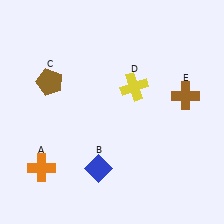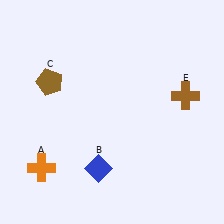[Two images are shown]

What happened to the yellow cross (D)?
The yellow cross (D) was removed in Image 2. It was in the top-right area of Image 1.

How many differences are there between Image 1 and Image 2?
There is 1 difference between the two images.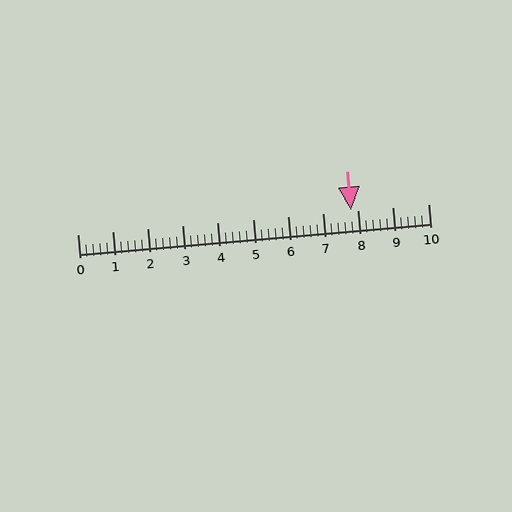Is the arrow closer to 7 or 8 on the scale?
The arrow is closer to 8.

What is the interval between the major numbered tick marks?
The major tick marks are spaced 1 units apart.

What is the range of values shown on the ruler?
The ruler shows values from 0 to 10.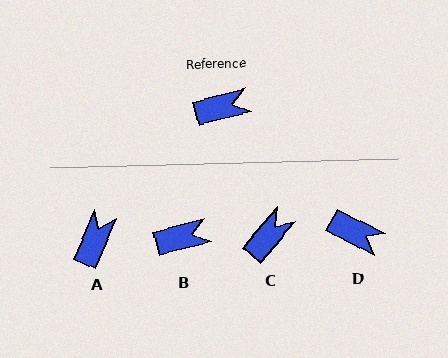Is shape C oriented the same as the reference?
No, it is off by about 36 degrees.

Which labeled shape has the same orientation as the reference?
B.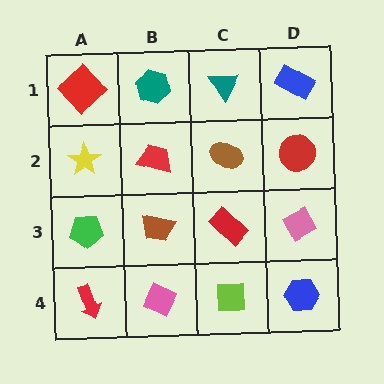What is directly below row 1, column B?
A red trapezoid.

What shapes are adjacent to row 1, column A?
A yellow star (row 2, column A), a teal hexagon (row 1, column B).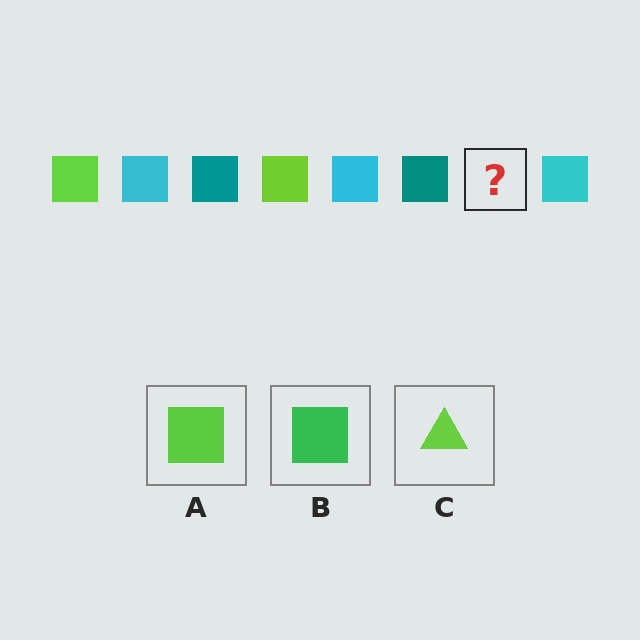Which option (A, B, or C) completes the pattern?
A.